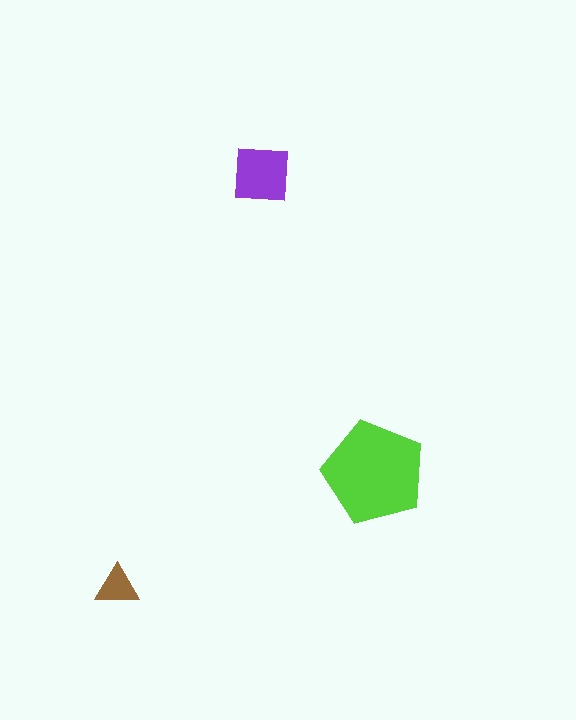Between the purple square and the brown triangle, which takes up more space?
The purple square.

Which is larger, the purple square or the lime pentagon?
The lime pentagon.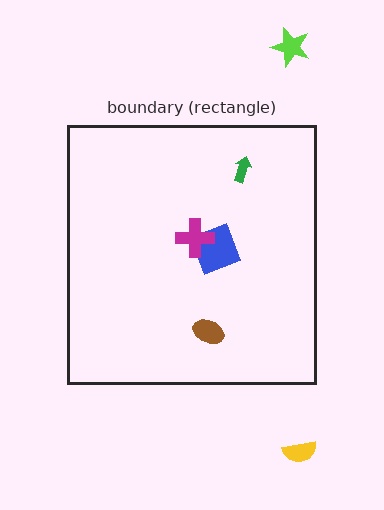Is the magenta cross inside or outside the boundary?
Inside.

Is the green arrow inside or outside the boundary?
Inside.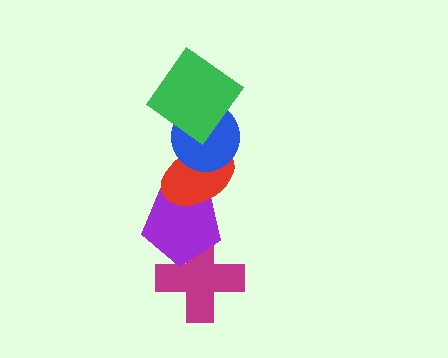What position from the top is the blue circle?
The blue circle is 2nd from the top.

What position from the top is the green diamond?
The green diamond is 1st from the top.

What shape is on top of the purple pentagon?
The red ellipse is on top of the purple pentagon.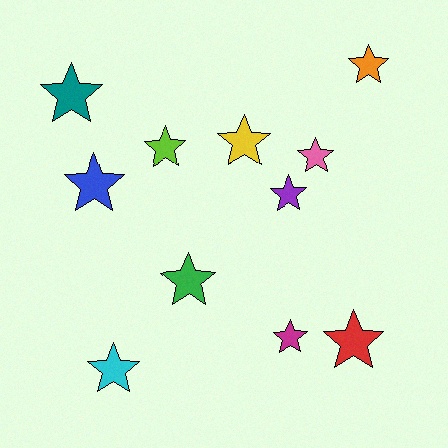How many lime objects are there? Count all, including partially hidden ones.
There is 1 lime object.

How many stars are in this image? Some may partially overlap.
There are 11 stars.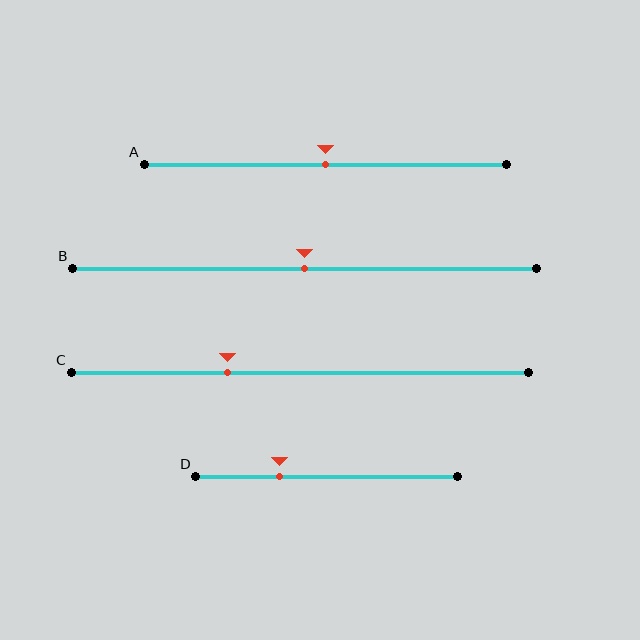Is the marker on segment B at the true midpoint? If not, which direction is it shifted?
Yes, the marker on segment B is at the true midpoint.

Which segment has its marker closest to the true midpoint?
Segment A has its marker closest to the true midpoint.